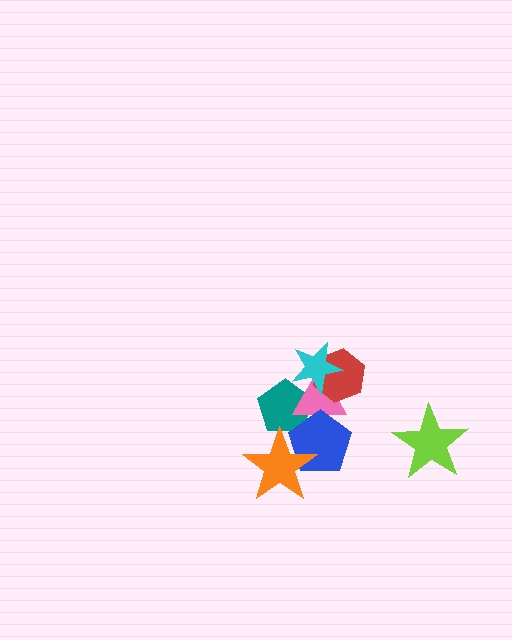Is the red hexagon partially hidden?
Yes, it is partially covered by another shape.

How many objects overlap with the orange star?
2 objects overlap with the orange star.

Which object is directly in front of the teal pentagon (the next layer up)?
The pink triangle is directly in front of the teal pentagon.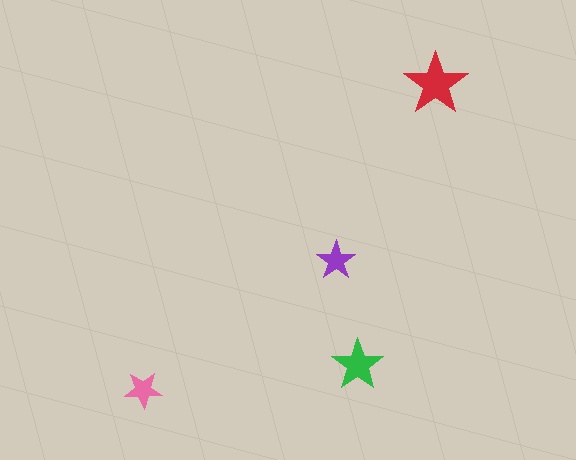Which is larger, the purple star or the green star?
The green one.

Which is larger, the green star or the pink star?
The green one.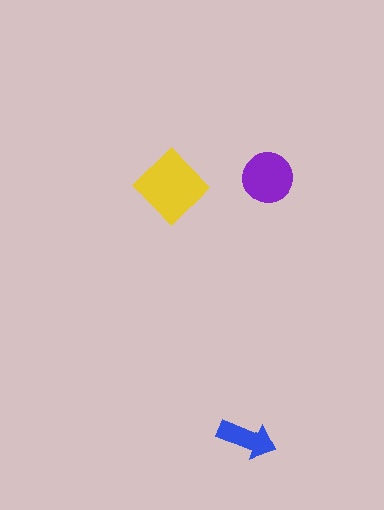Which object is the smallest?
The blue arrow.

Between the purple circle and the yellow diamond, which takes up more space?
The yellow diamond.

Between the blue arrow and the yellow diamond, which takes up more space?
The yellow diamond.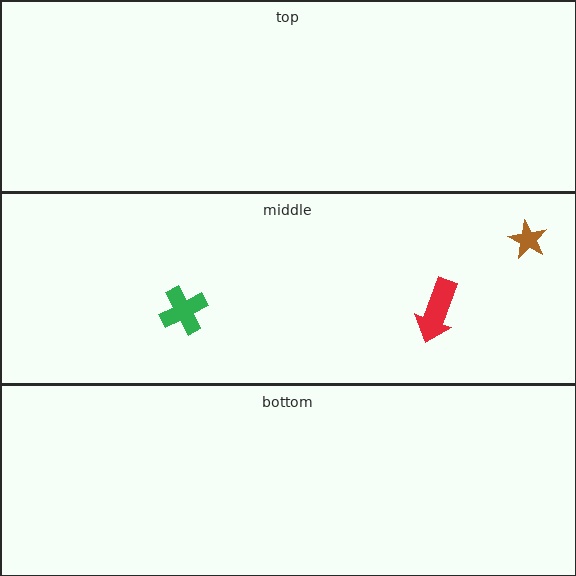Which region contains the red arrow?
The middle region.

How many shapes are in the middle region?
3.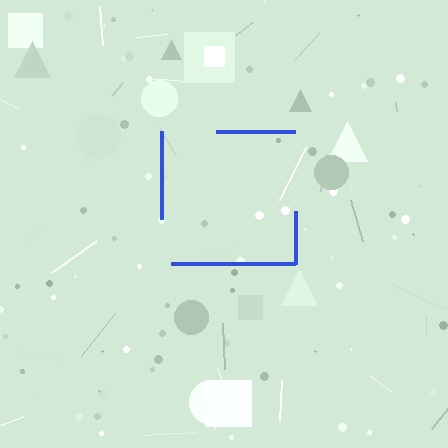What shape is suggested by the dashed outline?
The dashed outline suggests a square.